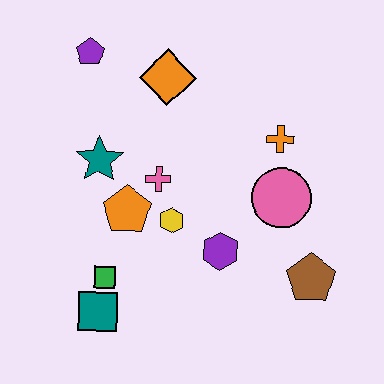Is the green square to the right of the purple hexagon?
No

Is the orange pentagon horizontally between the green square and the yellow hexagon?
Yes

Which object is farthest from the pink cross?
The brown pentagon is farthest from the pink cross.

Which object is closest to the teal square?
The green square is closest to the teal square.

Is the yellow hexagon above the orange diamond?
No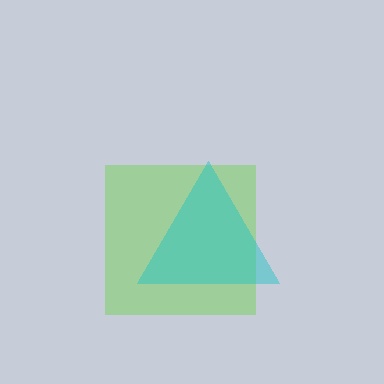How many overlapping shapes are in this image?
There are 2 overlapping shapes in the image.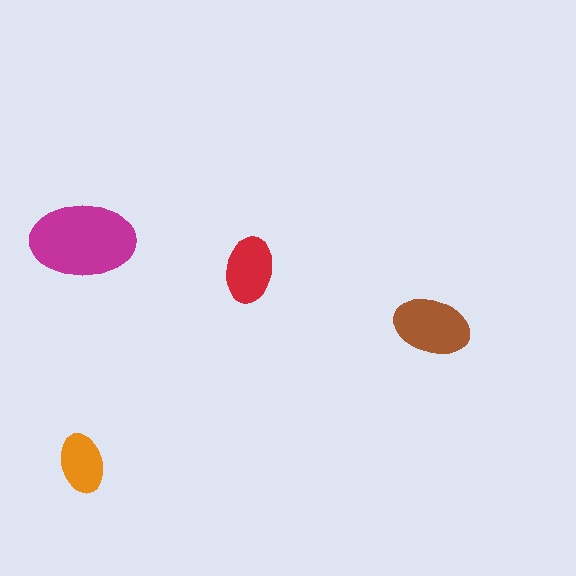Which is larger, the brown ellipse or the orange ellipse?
The brown one.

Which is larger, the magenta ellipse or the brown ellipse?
The magenta one.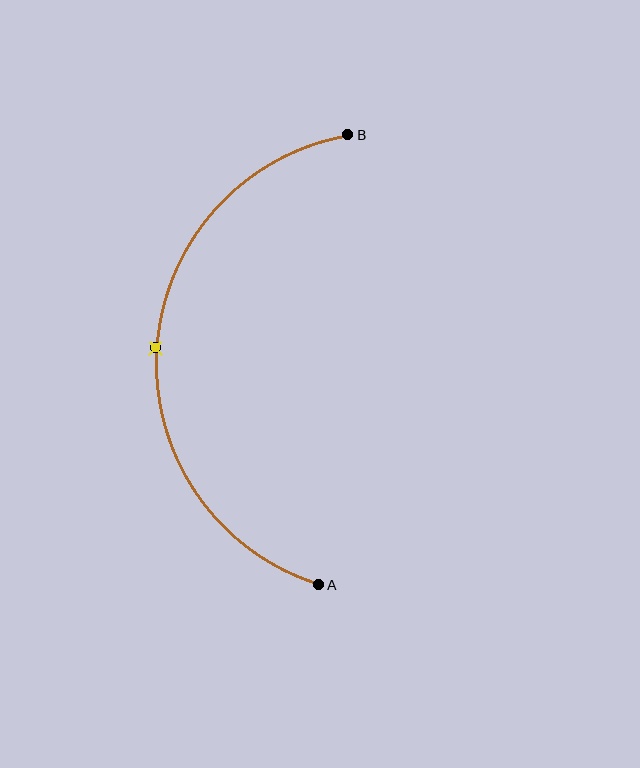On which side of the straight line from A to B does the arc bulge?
The arc bulges to the left of the straight line connecting A and B.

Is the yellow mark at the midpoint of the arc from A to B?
Yes. The yellow mark lies on the arc at equal arc-length from both A and B — it is the arc midpoint.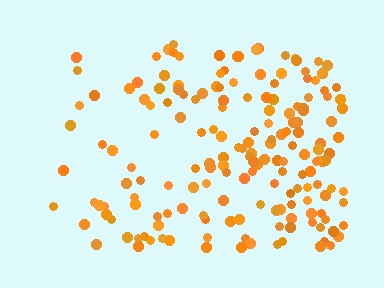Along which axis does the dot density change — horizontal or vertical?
Horizontal.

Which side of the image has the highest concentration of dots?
The right.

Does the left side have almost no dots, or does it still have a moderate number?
Still a moderate number, just noticeably fewer than the right.